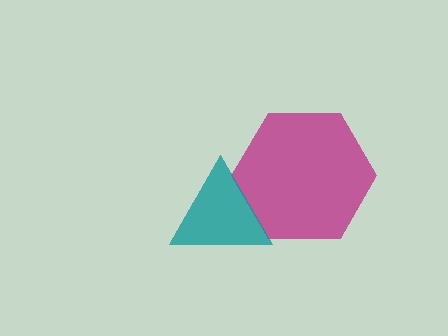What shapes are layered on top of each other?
The layered shapes are: a magenta hexagon, a teal triangle.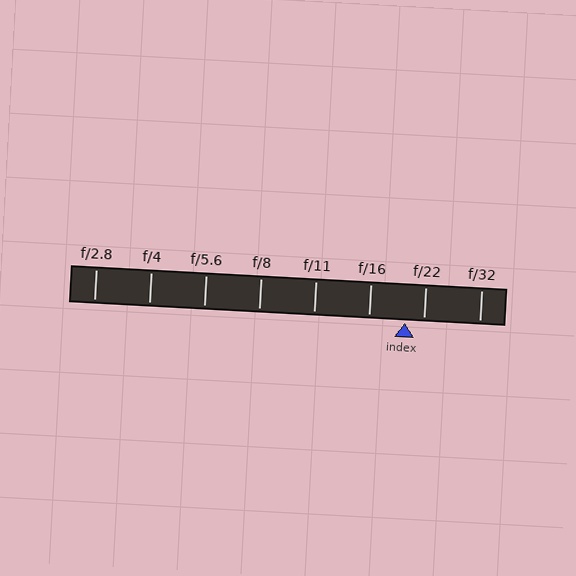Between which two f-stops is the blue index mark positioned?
The index mark is between f/16 and f/22.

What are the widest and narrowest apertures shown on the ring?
The widest aperture shown is f/2.8 and the narrowest is f/32.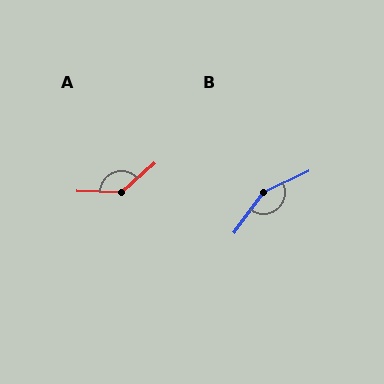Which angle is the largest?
B, at approximately 152 degrees.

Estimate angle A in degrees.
Approximately 138 degrees.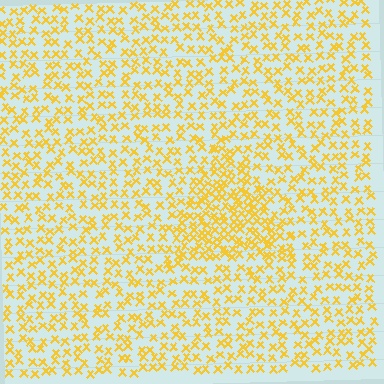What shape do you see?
I see a triangle.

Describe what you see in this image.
The image contains small yellow elements arranged at two different densities. A triangle-shaped region is visible where the elements are more densely packed than the surrounding area.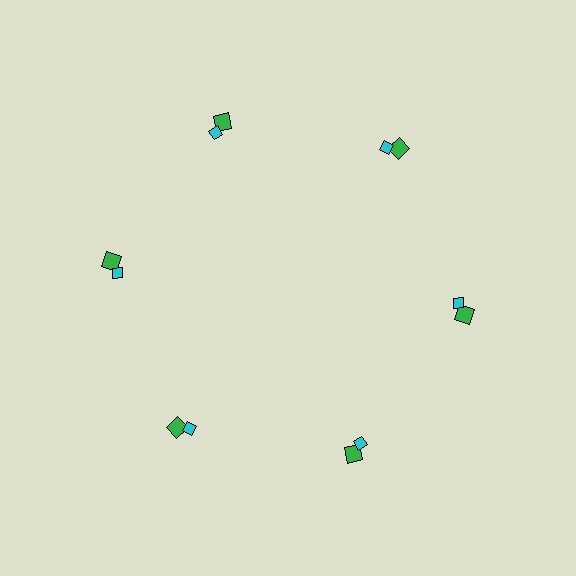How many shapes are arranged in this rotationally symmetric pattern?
There are 12 shapes, arranged in 6 groups of 2.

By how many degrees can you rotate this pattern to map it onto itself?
The pattern maps onto itself every 60 degrees of rotation.